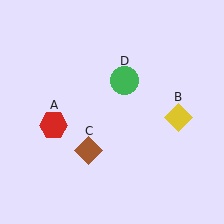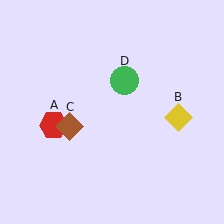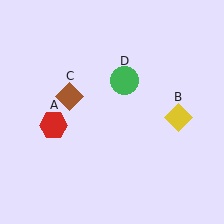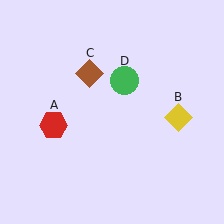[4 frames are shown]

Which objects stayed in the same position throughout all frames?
Red hexagon (object A) and yellow diamond (object B) and green circle (object D) remained stationary.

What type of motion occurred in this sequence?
The brown diamond (object C) rotated clockwise around the center of the scene.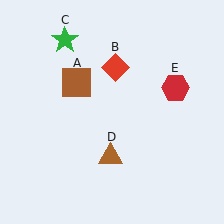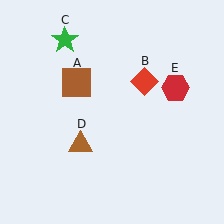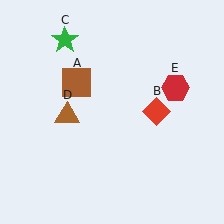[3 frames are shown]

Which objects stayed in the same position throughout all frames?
Brown square (object A) and green star (object C) and red hexagon (object E) remained stationary.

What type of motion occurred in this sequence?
The red diamond (object B), brown triangle (object D) rotated clockwise around the center of the scene.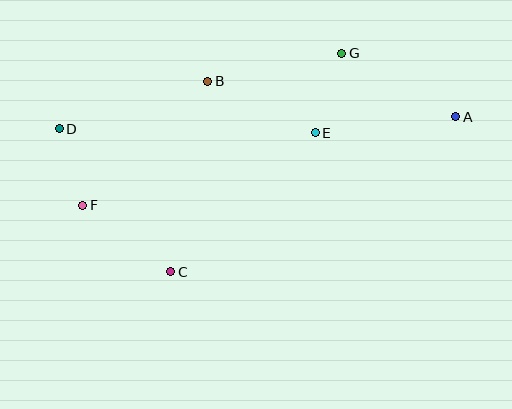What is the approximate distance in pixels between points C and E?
The distance between C and E is approximately 201 pixels.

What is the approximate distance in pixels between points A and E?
The distance between A and E is approximately 141 pixels.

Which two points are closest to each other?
Points D and F are closest to each other.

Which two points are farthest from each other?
Points A and D are farthest from each other.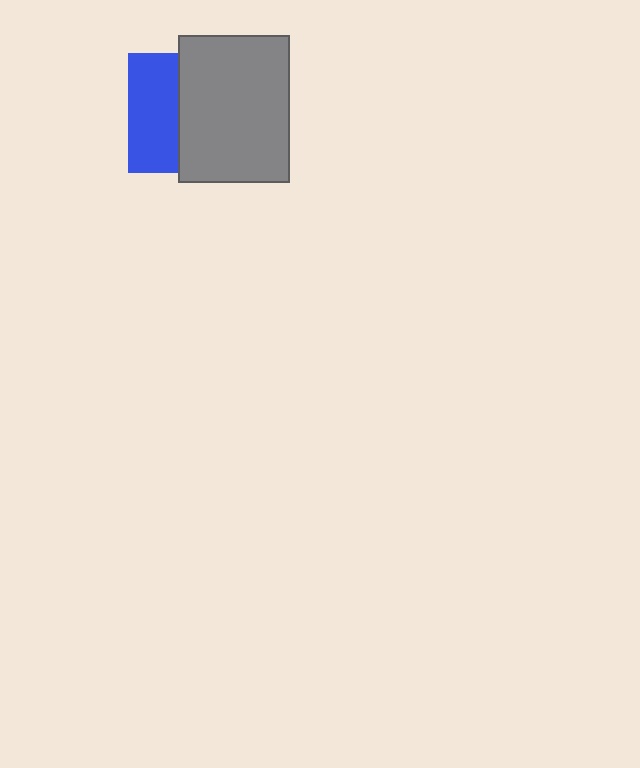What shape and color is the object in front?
The object in front is a gray rectangle.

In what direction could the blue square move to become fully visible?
The blue square could move left. That would shift it out from behind the gray rectangle entirely.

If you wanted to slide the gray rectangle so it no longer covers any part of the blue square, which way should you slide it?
Slide it right — that is the most direct way to separate the two shapes.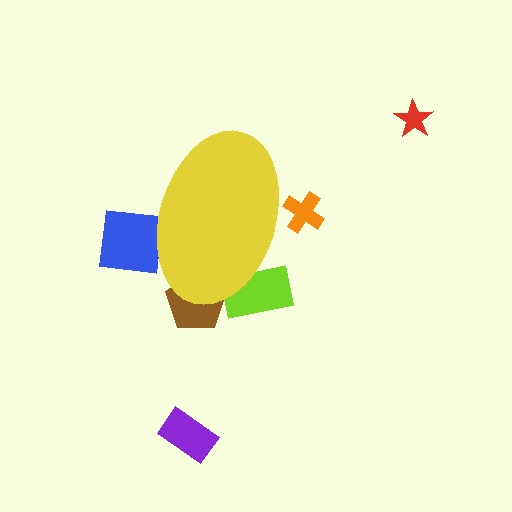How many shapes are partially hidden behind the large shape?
4 shapes are partially hidden.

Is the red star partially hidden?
No, the red star is fully visible.